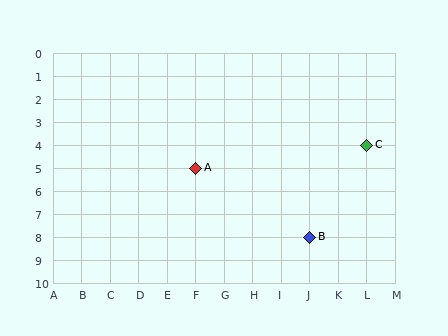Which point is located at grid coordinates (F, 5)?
Point A is at (F, 5).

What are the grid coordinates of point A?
Point A is at grid coordinates (F, 5).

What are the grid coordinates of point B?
Point B is at grid coordinates (J, 8).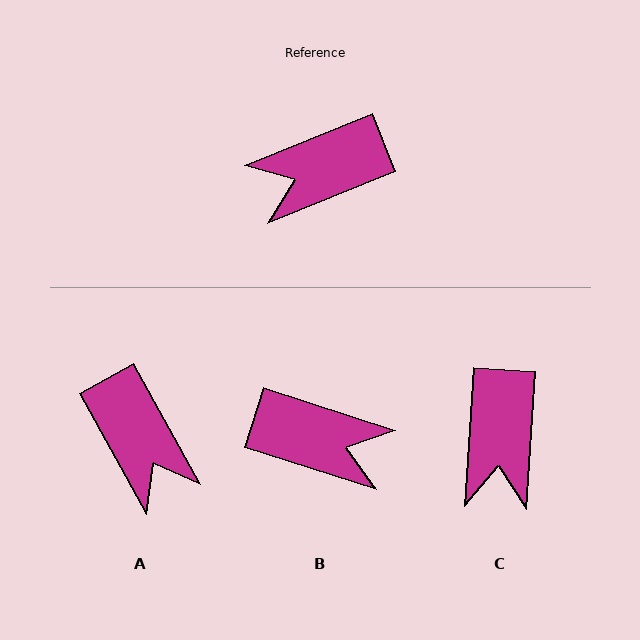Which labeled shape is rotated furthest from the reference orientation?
B, about 140 degrees away.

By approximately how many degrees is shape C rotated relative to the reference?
Approximately 65 degrees counter-clockwise.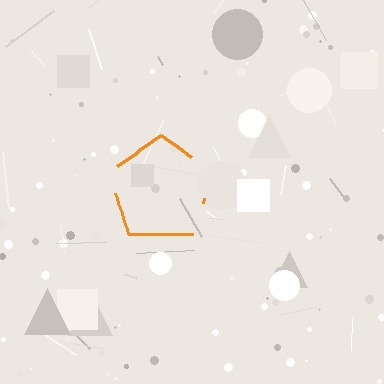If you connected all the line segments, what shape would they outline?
They would outline a pentagon.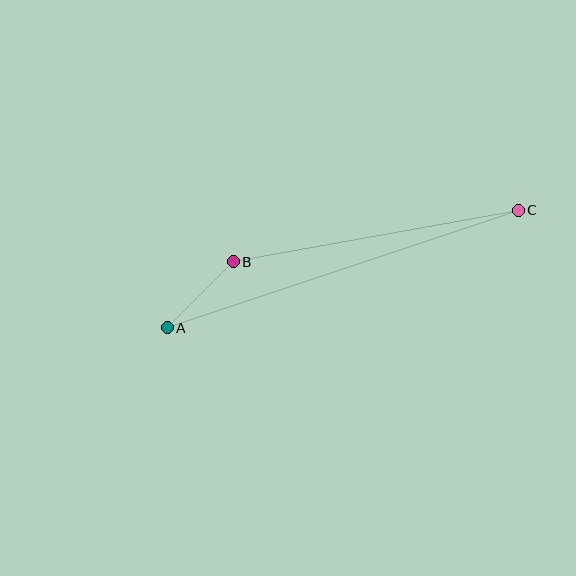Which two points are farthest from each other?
Points A and C are farthest from each other.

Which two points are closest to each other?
Points A and B are closest to each other.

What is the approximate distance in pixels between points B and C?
The distance between B and C is approximately 290 pixels.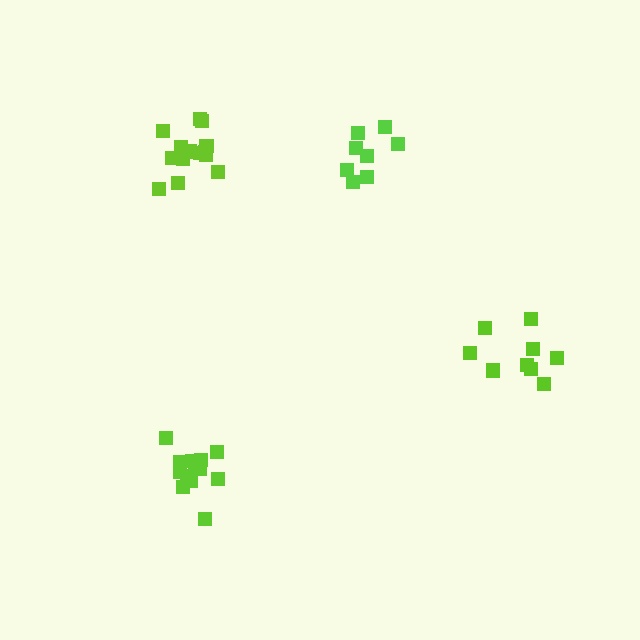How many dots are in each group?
Group 1: 8 dots, Group 2: 14 dots, Group 3: 13 dots, Group 4: 9 dots (44 total).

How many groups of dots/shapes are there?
There are 4 groups.